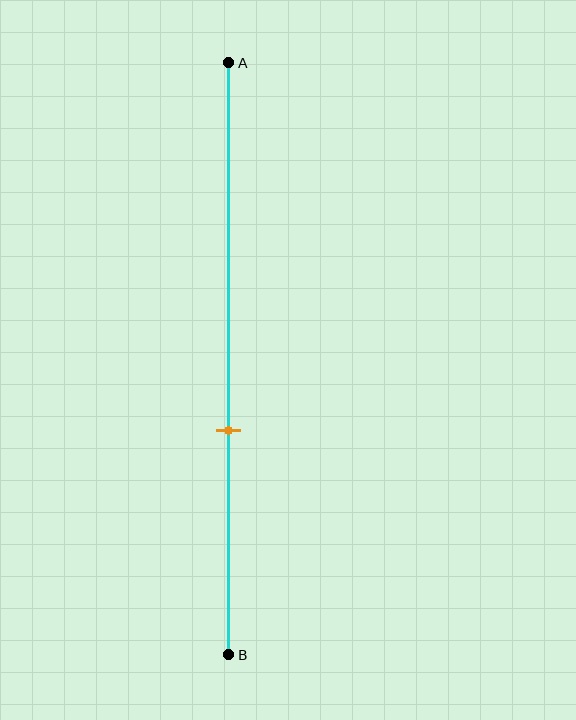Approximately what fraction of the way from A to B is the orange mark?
The orange mark is approximately 60% of the way from A to B.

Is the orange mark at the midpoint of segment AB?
No, the mark is at about 60% from A, not at the 50% midpoint.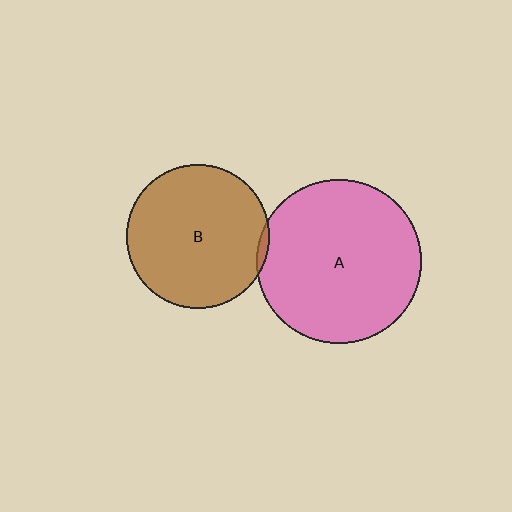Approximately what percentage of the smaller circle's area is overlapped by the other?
Approximately 5%.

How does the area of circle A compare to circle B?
Approximately 1.3 times.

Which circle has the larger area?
Circle A (pink).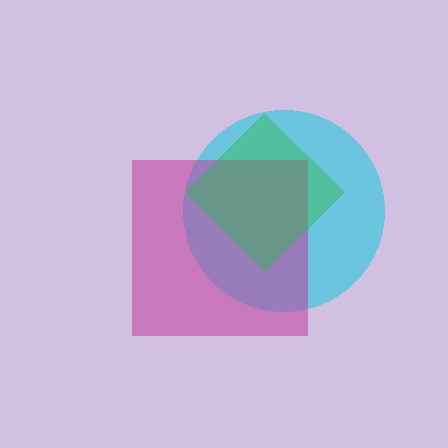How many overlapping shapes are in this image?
There are 3 overlapping shapes in the image.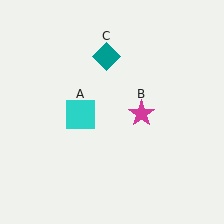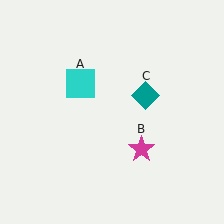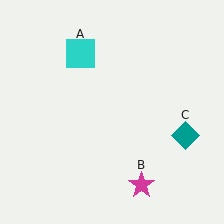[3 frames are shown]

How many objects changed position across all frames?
3 objects changed position: cyan square (object A), magenta star (object B), teal diamond (object C).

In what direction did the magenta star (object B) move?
The magenta star (object B) moved down.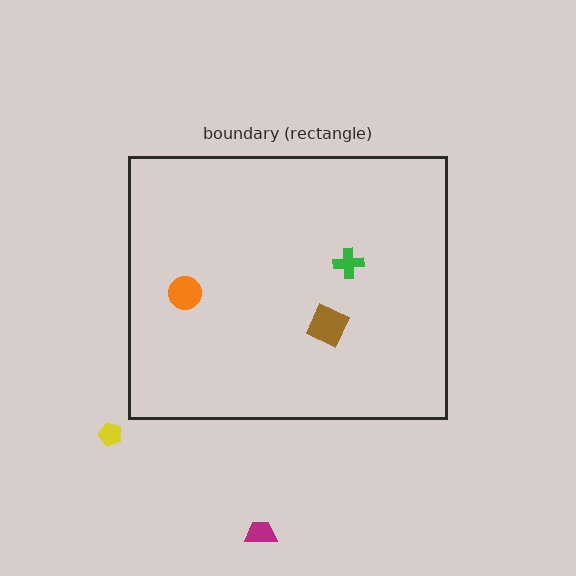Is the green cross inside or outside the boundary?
Inside.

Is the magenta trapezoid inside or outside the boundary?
Outside.